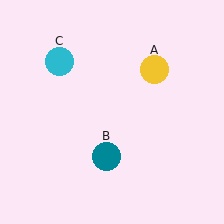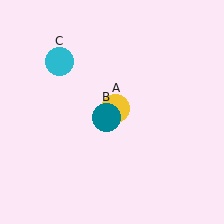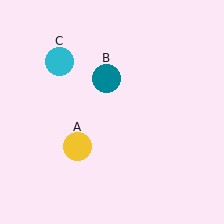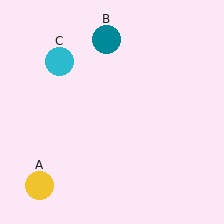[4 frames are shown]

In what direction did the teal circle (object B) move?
The teal circle (object B) moved up.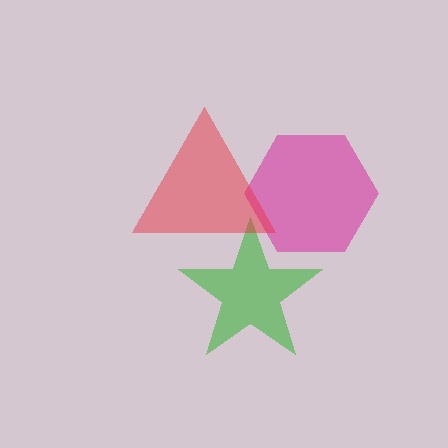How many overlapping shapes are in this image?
There are 3 overlapping shapes in the image.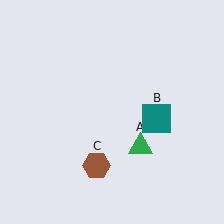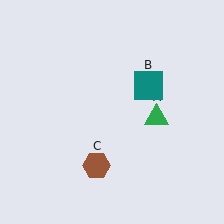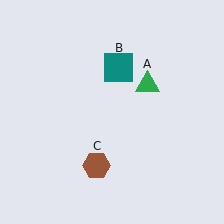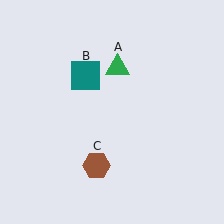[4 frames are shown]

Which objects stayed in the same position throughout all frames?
Brown hexagon (object C) remained stationary.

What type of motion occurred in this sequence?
The green triangle (object A), teal square (object B) rotated counterclockwise around the center of the scene.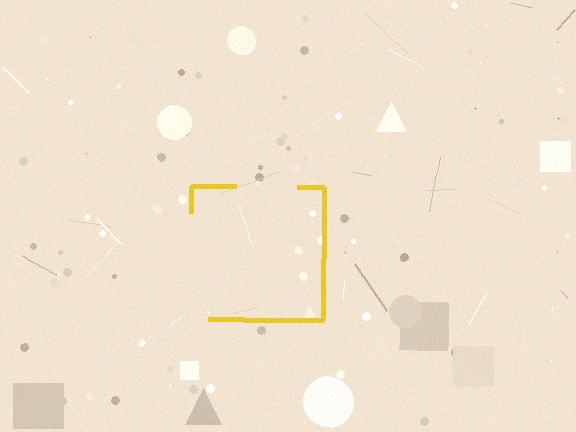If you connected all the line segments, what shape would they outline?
They would outline a square.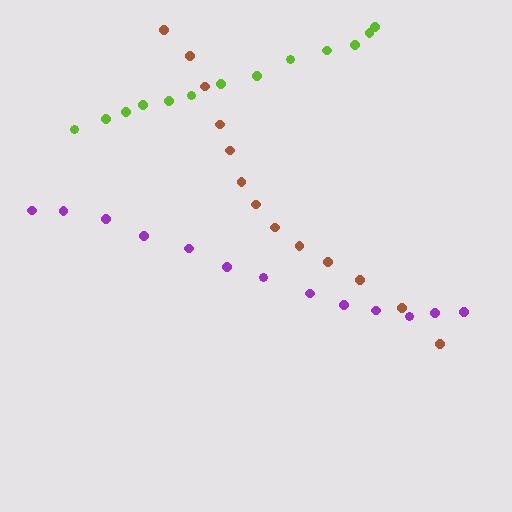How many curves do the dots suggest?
There are 3 distinct paths.